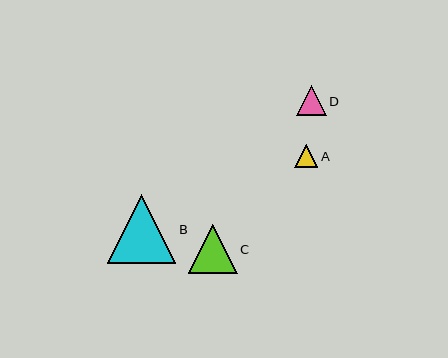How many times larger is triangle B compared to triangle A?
Triangle B is approximately 3.0 times the size of triangle A.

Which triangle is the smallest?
Triangle A is the smallest with a size of approximately 23 pixels.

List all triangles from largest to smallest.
From largest to smallest: B, C, D, A.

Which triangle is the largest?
Triangle B is the largest with a size of approximately 69 pixels.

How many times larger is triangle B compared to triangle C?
Triangle B is approximately 1.4 times the size of triangle C.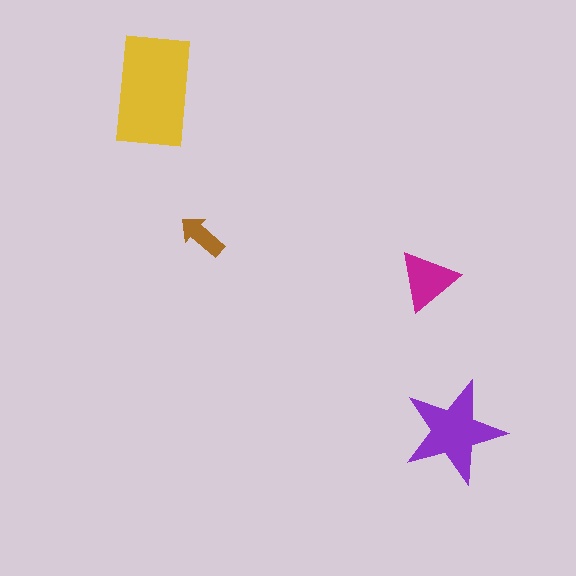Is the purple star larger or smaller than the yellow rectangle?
Smaller.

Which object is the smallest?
The brown arrow.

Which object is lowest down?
The purple star is bottommost.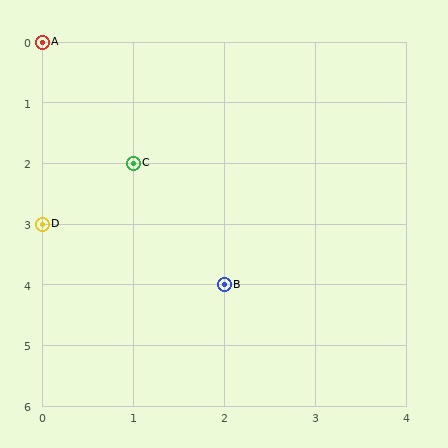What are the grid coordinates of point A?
Point A is at grid coordinates (0, 0).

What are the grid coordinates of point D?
Point D is at grid coordinates (0, 3).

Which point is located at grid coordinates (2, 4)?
Point B is at (2, 4).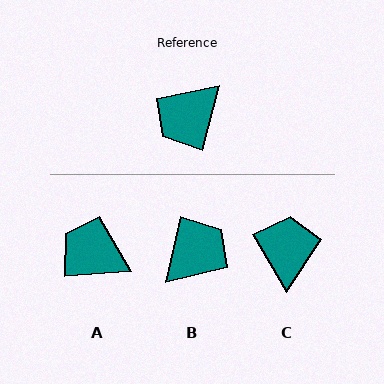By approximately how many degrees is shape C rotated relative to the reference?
Approximately 136 degrees clockwise.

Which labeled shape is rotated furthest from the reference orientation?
B, about 178 degrees away.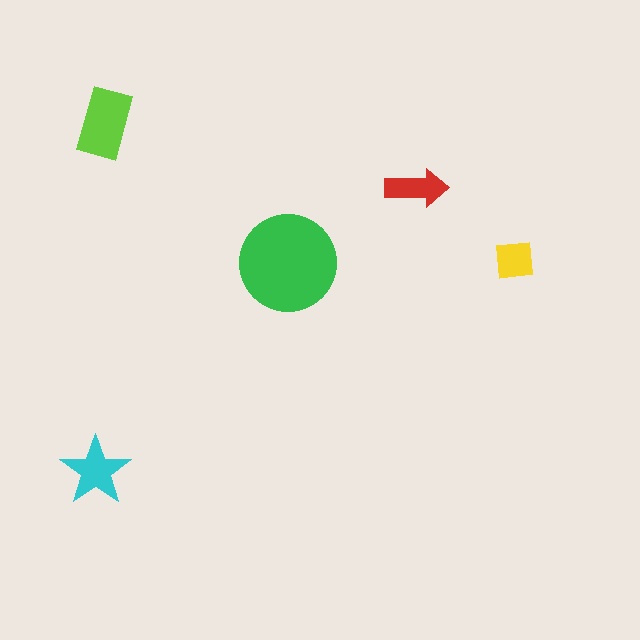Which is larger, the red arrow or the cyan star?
The cyan star.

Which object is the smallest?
The yellow square.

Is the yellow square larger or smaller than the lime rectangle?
Smaller.